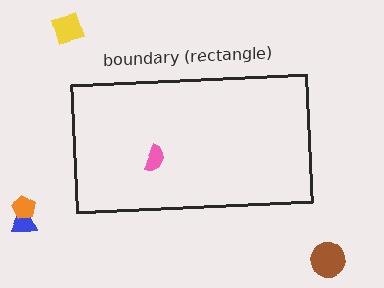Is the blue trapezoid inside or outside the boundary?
Outside.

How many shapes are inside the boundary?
1 inside, 4 outside.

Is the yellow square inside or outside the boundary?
Outside.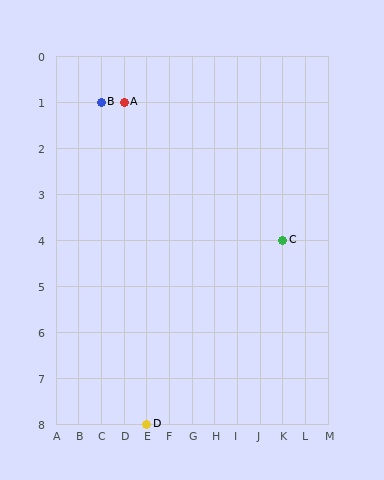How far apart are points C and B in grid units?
Points C and B are 8 columns and 3 rows apart (about 8.5 grid units diagonally).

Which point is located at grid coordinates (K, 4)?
Point C is at (K, 4).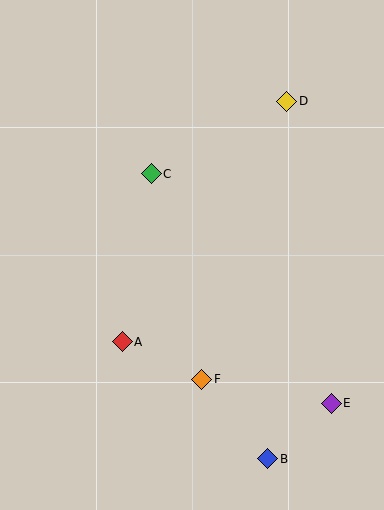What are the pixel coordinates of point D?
Point D is at (287, 101).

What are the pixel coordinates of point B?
Point B is at (268, 459).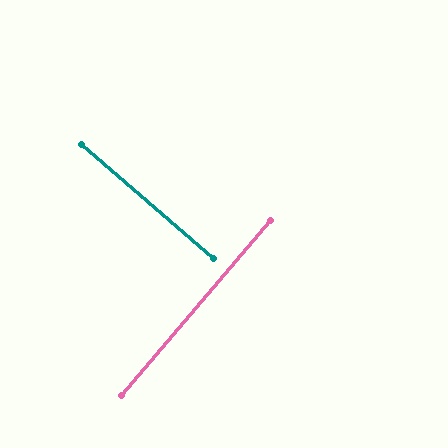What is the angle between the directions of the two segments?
Approximately 89 degrees.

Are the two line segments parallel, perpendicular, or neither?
Perpendicular — they meet at approximately 89°.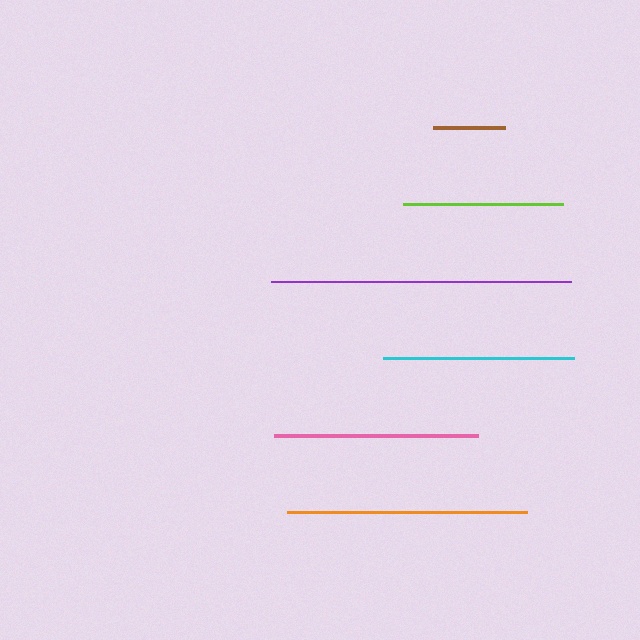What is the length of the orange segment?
The orange segment is approximately 240 pixels long.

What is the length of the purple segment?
The purple segment is approximately 300 pixels long.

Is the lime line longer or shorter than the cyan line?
The cyan line is longer than the lime line.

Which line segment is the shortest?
The brown line is the shortest at approximately 71 pixels.